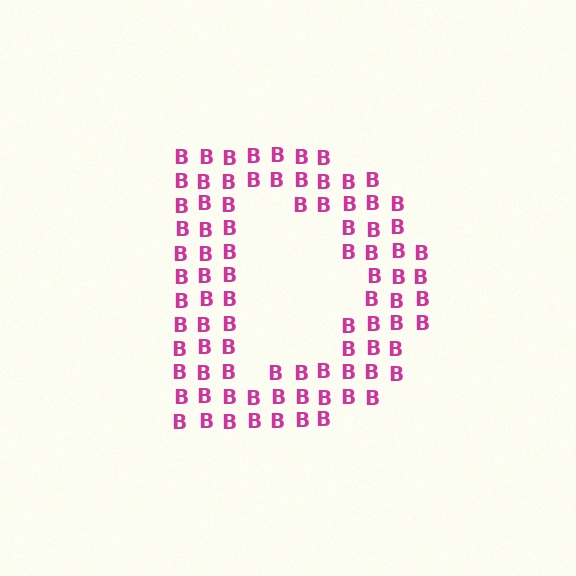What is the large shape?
The large shape is the letter D.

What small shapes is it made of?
It is made of small letter B's.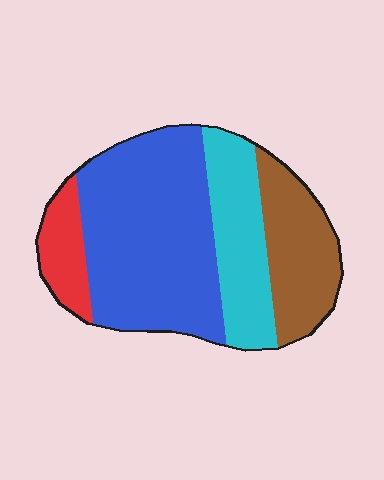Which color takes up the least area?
Red, at roughly 10%.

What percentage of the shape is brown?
Brown takes up about one fifth (1/5) of the shape.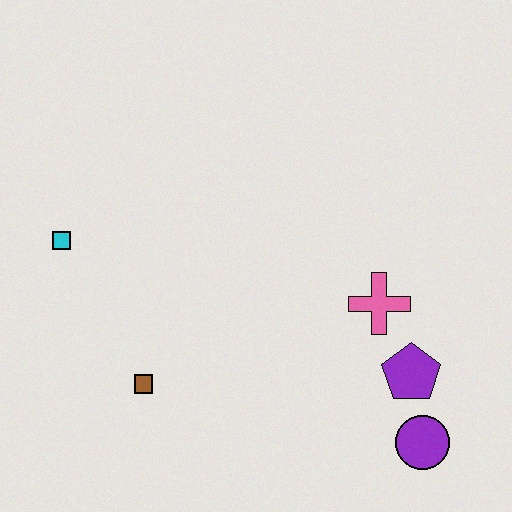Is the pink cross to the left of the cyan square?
No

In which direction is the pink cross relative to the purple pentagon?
The pink cross is above the purple pentagon.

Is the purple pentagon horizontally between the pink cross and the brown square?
No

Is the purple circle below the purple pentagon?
Yes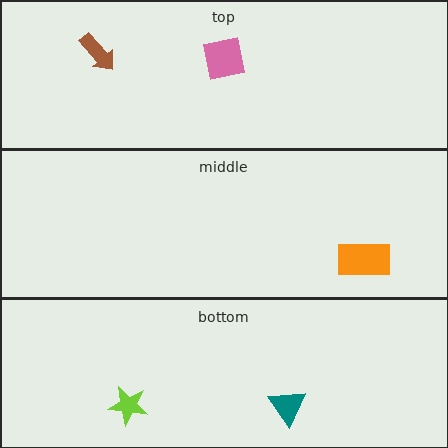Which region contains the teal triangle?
The bottom region.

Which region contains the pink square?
The top region.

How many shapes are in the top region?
2.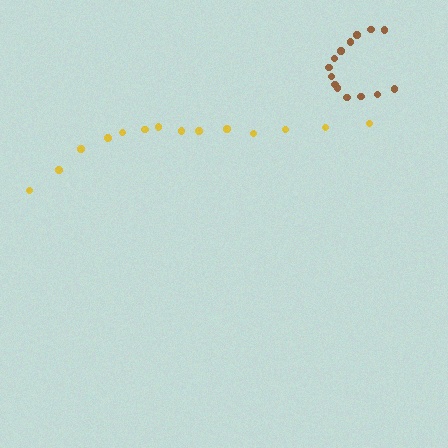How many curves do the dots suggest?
There are 2 distinct paths.